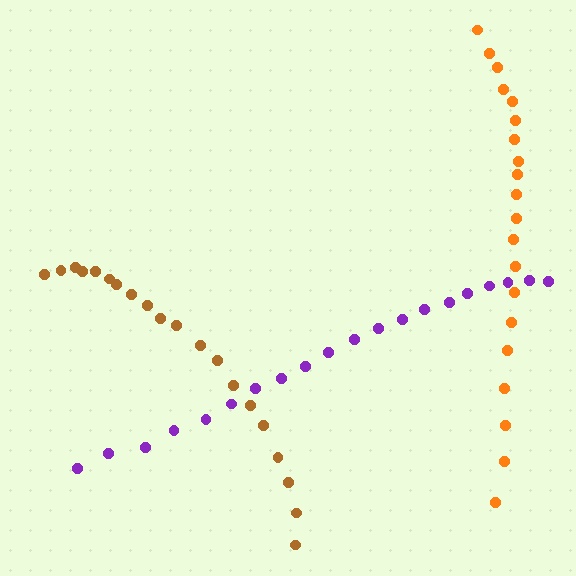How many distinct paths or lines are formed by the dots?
There are 3 distinct paths.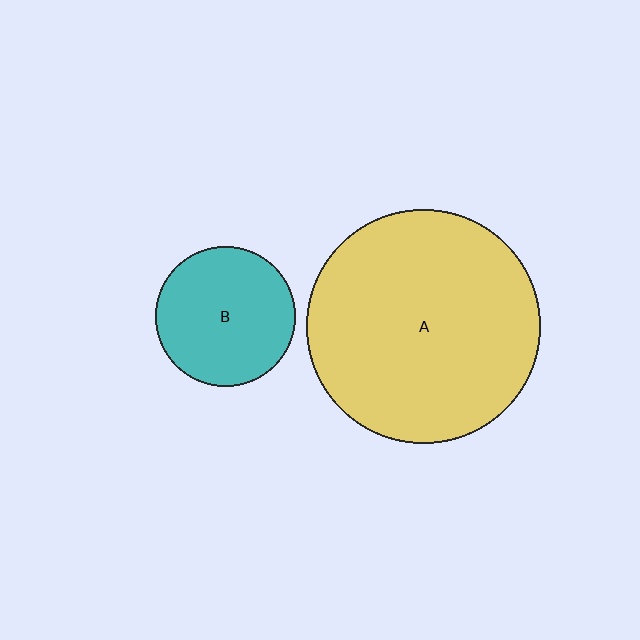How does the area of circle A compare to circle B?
Approximately 2.8 times.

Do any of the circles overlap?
No, none of the circles overlap.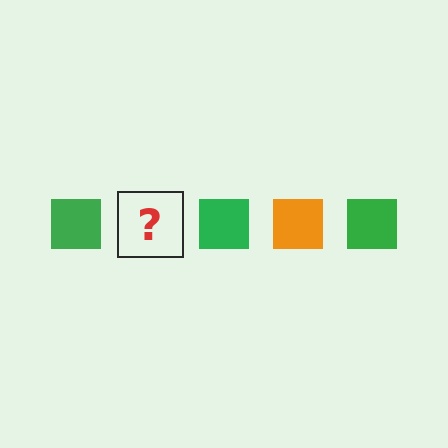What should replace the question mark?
The question mark should be replaced with an orange square.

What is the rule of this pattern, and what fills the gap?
The rule is that the pattern cycles through green, orange squares. The gap should be filled with an orange square.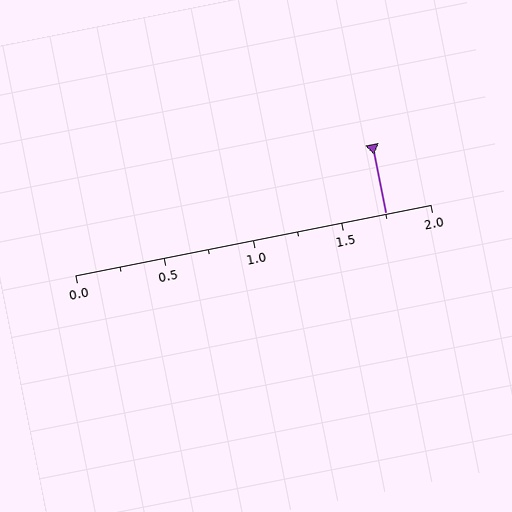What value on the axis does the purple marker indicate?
The marker indicates approximately 1.75.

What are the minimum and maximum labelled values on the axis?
The axis runs from 0.0 to 2.0.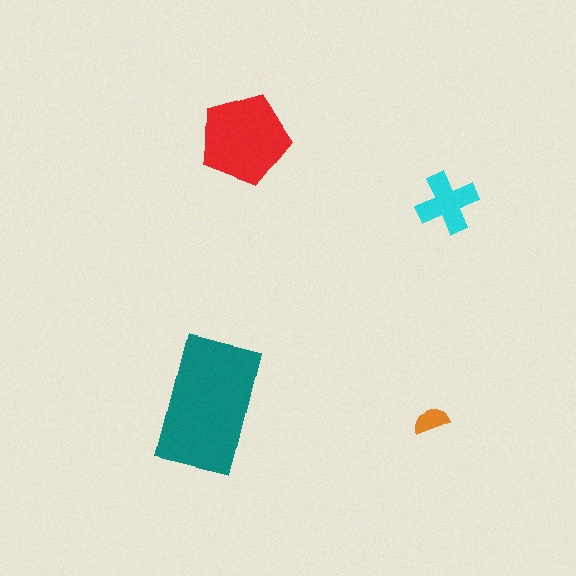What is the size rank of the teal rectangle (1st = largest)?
1st.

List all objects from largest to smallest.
The teal rectangle, the red pentagon, the cyan cross, the orange semicircle.